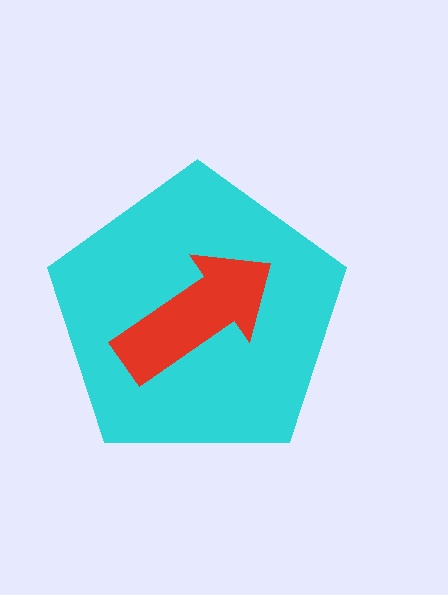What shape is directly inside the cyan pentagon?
The red arrow.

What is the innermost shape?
The red arrow.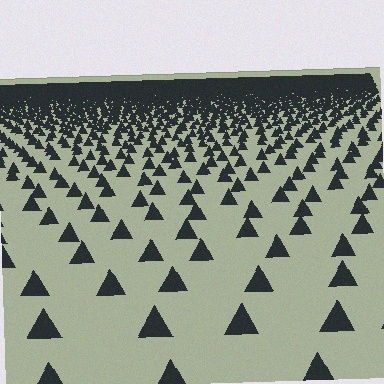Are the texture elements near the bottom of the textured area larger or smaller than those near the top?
Larger. Near the bottom, elements are closer to the viewer and appear at a bigger on-screen size.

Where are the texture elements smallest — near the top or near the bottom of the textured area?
Near the top.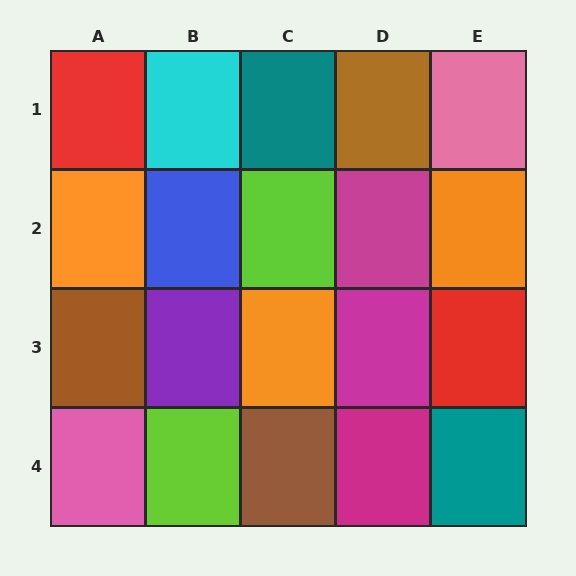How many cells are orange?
3 cells are orange.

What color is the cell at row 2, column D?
Magenta.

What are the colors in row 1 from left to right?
Red, cyan, teal, brown, pink.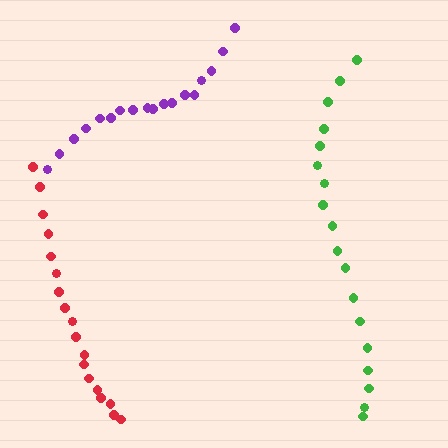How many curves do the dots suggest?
There are 3 distinct paths.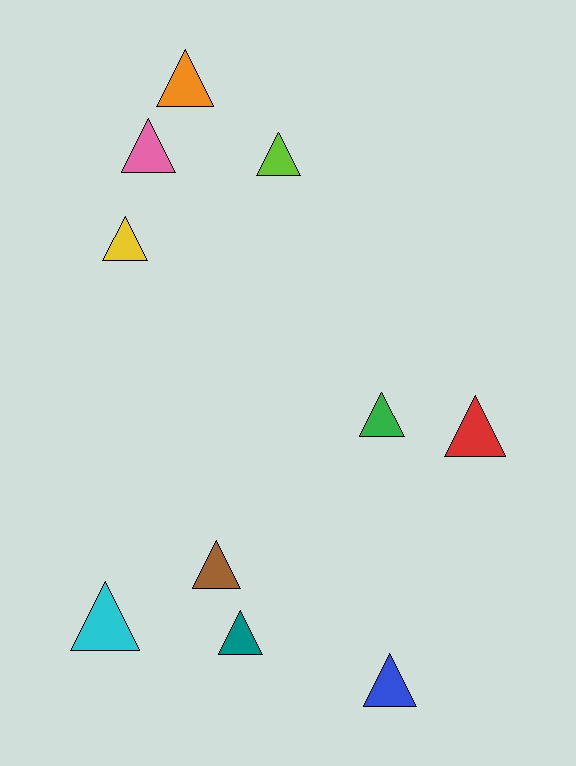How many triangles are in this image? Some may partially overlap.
There are 10 triangles.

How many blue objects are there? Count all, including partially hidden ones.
There is 1 blue object.